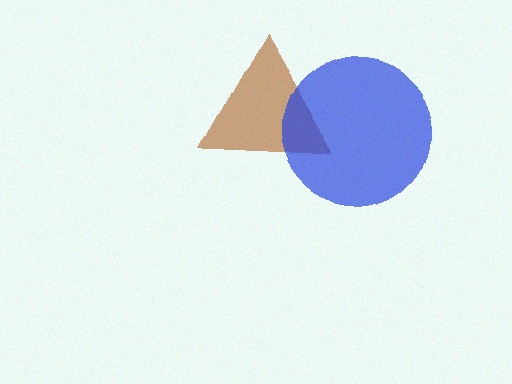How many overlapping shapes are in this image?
There are 2 overlapping shapes in the image.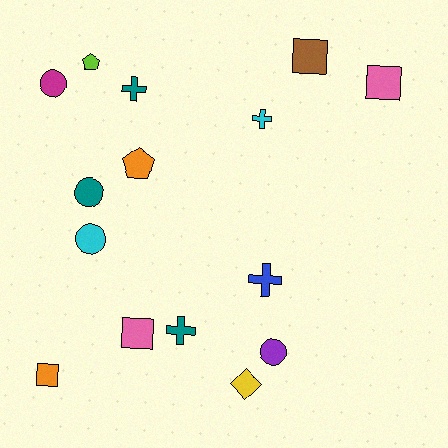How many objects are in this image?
There are 15 objects.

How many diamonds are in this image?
There is 1 diamond.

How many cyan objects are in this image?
There are 2 cyan objects.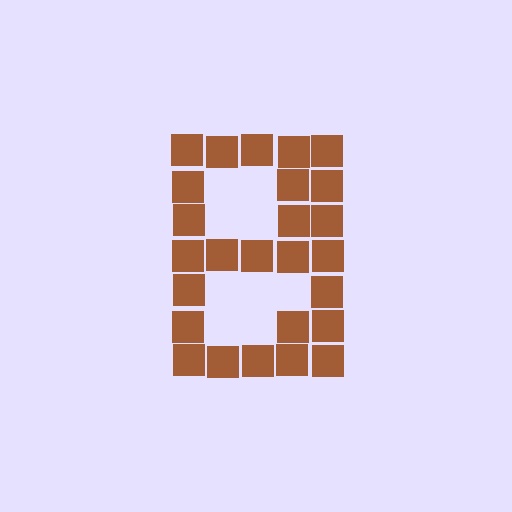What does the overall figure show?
The overall figure shows the letter B.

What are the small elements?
The small elements are squares.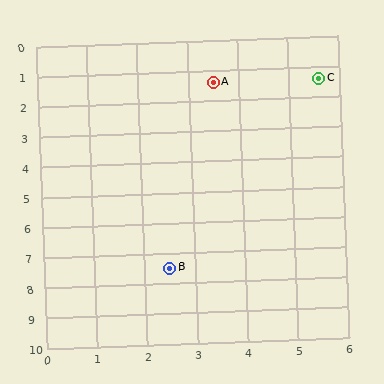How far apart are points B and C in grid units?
Points B and C are about 6.8 grid units apart.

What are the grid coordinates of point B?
Point B is at approximately (2.5, 7.5).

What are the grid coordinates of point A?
Point A is at approximately (3.5, 1.4).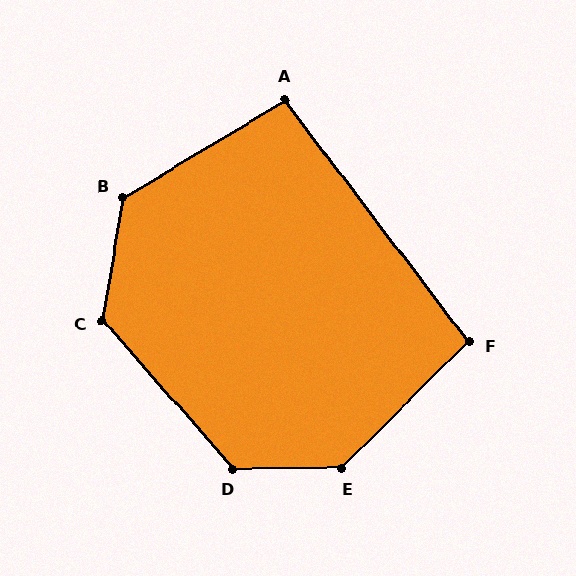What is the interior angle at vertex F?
Approximately 98 degrees (obtuse).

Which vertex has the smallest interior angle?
A, at approximately 96 degrees.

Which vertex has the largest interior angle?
E, at approximately 135 degrees.